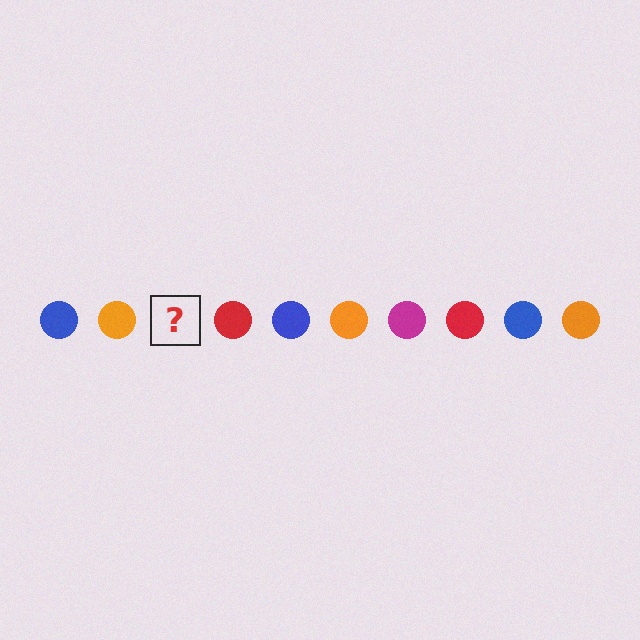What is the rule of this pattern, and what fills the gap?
The rule is that the pattern cycles through blue, orange, magenta, red circles. The gap should be filled with a magenta circle.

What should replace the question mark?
The question mark should be replaced with a magenta circle.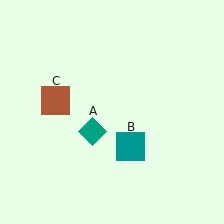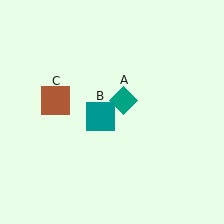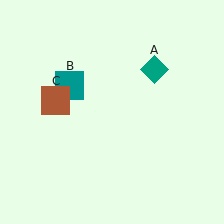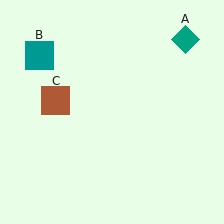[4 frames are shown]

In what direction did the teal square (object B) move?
The teal square (object B) moved up and to the left.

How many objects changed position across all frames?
2 objects changed position: teal diamond (object A), teal square (object B).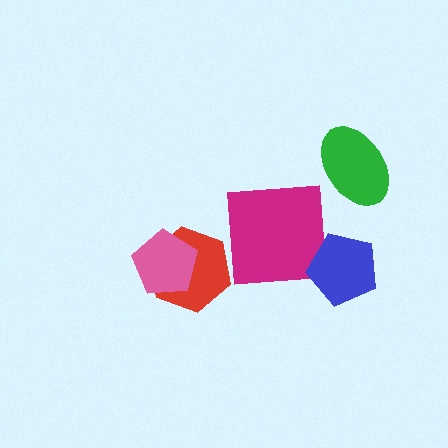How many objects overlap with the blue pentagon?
1 object overlaps with the blue pentagon.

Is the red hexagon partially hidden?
Yes, it is partially covered by another shape.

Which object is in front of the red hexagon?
The pink pentagon is in front of the red hexagon.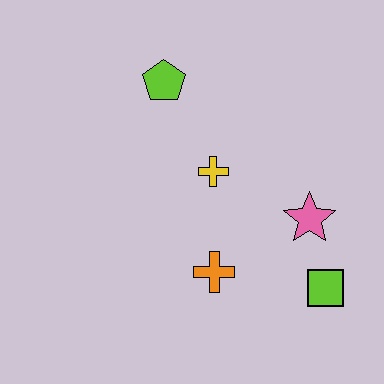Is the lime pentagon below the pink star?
No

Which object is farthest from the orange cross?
The lime pentagon is farthest from the orange cross.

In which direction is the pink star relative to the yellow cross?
The pink star is to the right of the yellow cross.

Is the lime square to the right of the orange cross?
Yes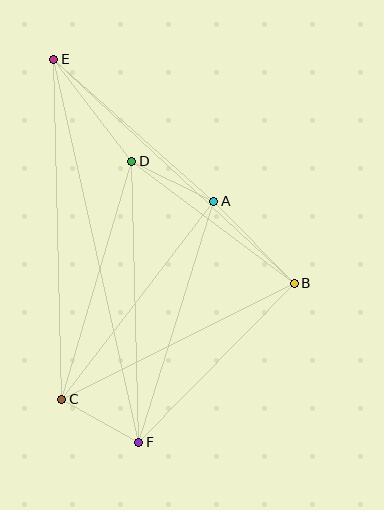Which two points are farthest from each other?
Points E and F are farthest from each other.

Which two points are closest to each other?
Points C and F are closest to each other.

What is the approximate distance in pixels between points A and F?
The distance between A and F is approximately 252 pixels.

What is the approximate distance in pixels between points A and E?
The distance between A and E is approximately 214 pixels.